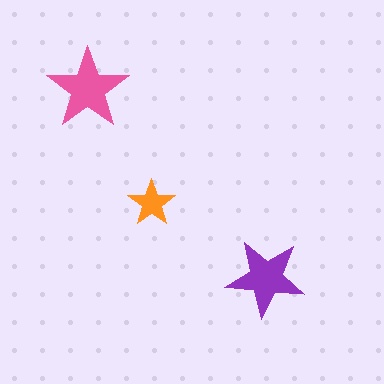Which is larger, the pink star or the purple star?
The pink one.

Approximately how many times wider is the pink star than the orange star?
About 1.5 times wider.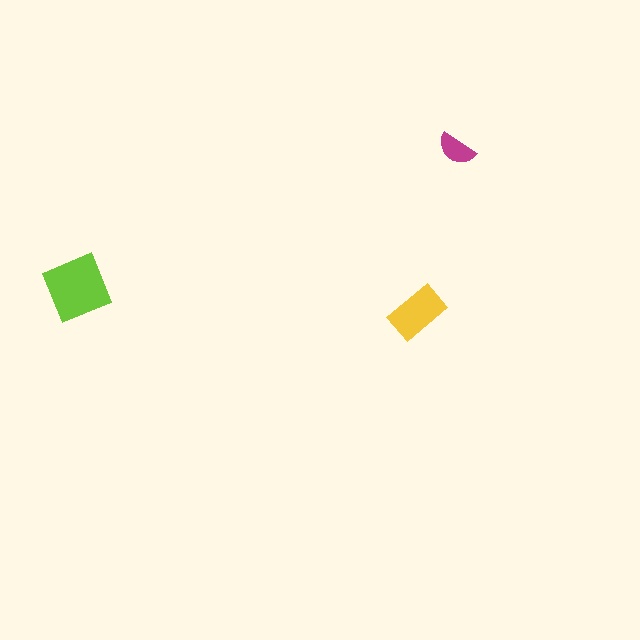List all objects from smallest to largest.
The magenta semicircle, the yellow rectangle, the lime diamond.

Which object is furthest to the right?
The magenta semicircle is rightmost.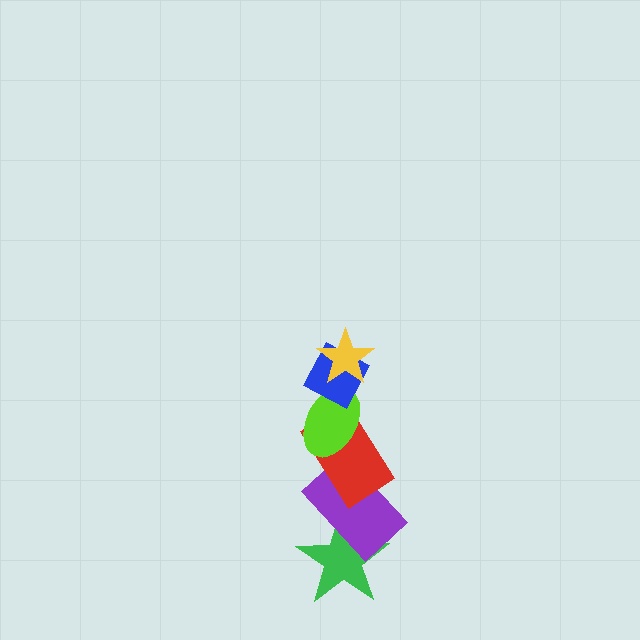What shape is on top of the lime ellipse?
The blue diamond is on top of the lime ellipse.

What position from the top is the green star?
The green star is 6th from the top.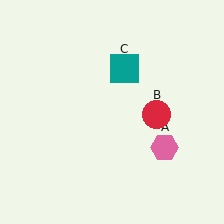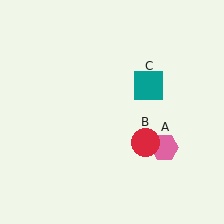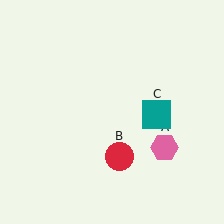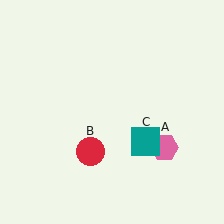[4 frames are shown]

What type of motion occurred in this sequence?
The red circle (object B), teal square (object C) rotated clockwise around the center of the scene.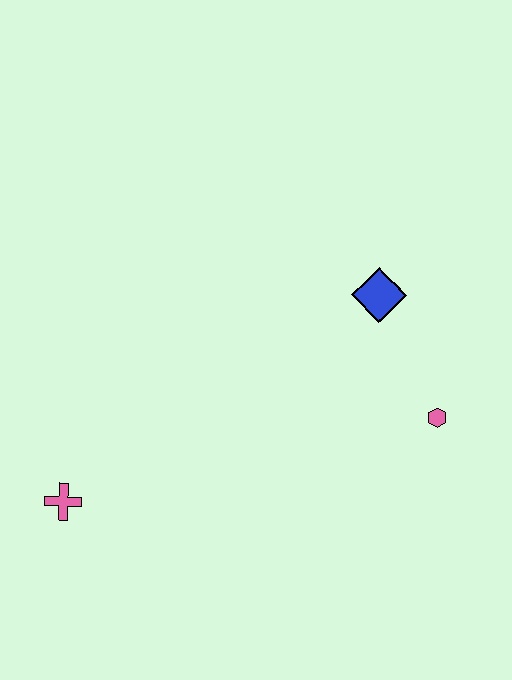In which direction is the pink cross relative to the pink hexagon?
The pink cross is to the left of the pink hexagon.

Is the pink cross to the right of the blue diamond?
No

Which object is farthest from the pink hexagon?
The pink cross is farthest from the pink hexagon.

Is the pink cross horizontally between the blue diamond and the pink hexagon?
No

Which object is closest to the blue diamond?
The pink hexagon is closest to the blue diamond.